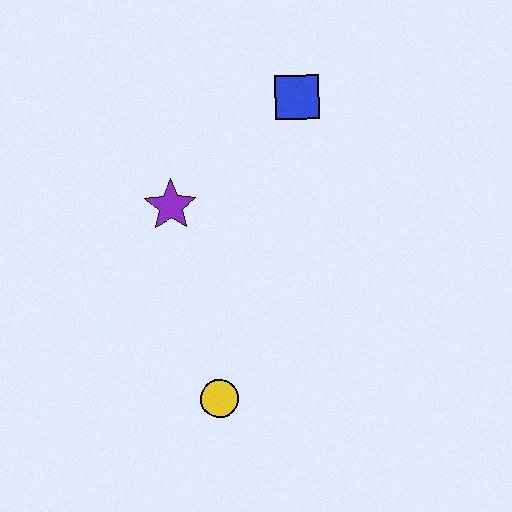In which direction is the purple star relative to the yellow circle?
The purple star is above the yellow circle.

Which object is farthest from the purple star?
The yellow circle is farthest from the purple star.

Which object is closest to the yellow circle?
The purple star is closest to the yellow circle.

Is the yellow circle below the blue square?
Yes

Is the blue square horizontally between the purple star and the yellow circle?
No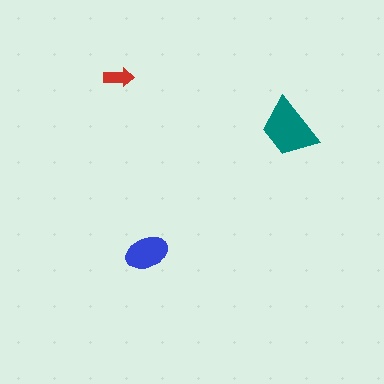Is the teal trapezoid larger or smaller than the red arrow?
Larger.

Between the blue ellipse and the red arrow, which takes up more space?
The blue ellipse.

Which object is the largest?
The teal trapezoid.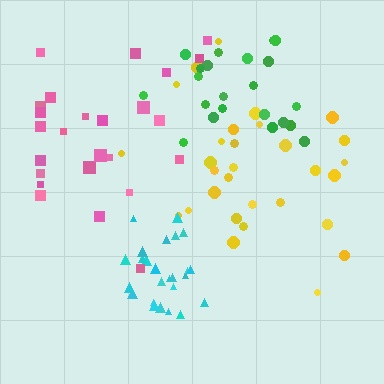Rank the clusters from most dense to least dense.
cyan, green, yellow, pink.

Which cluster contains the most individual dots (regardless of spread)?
Yellow (30).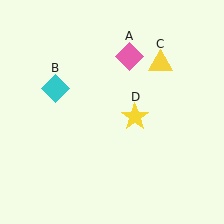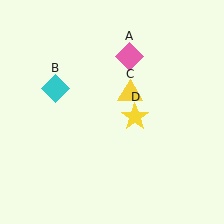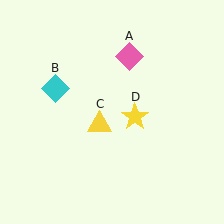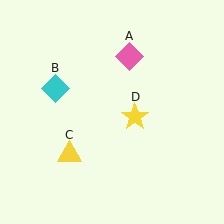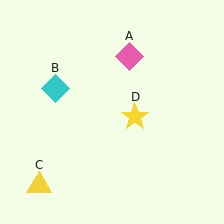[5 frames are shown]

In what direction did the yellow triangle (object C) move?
The yellow triangle (object C) moved down and to the left.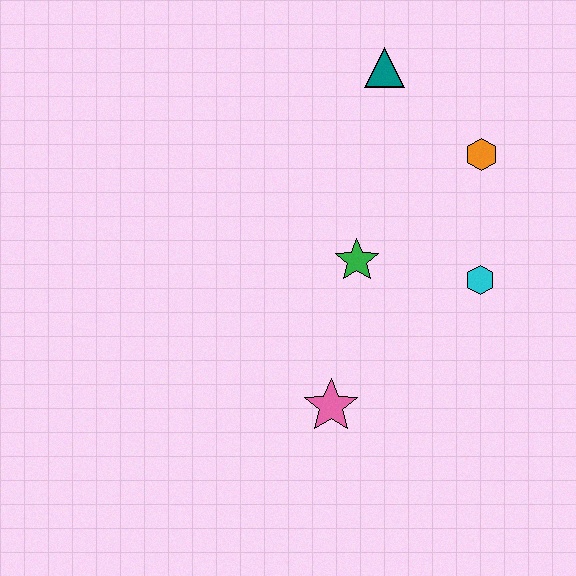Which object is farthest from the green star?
The teal triangle is farthest from the green star.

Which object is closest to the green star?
The cyan hexagon is closest to the green star.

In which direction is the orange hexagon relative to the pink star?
The orange hexagon is above the pink star.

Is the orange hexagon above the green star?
Yes